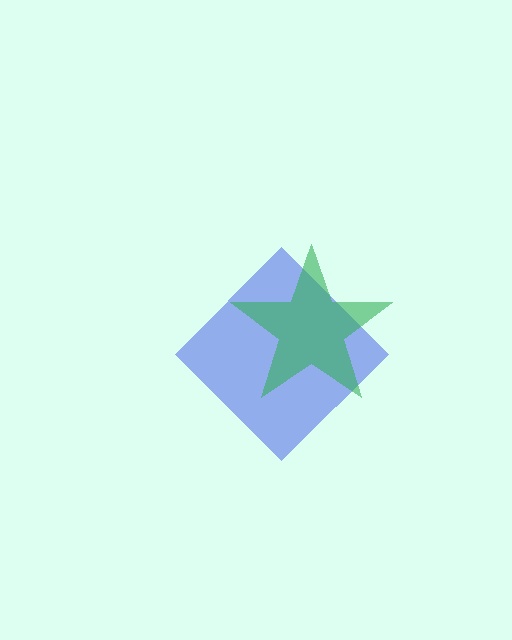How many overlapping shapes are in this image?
There are 2 overlapping shapes in the image.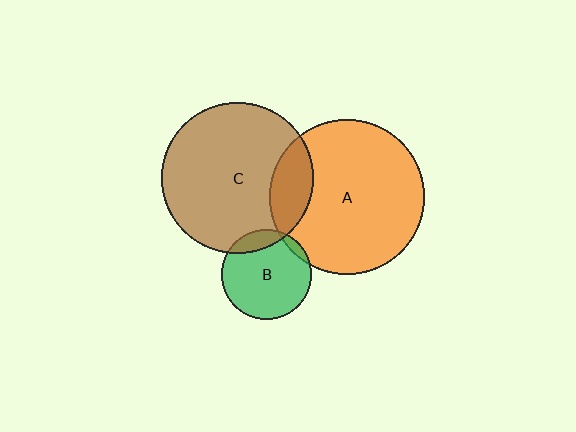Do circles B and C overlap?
Yes.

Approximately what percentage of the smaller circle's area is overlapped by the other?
Approximately 15%.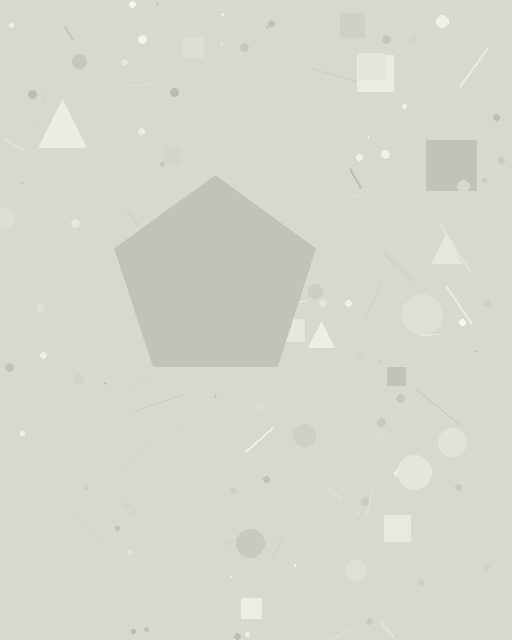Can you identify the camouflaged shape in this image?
The camouflaged shape is a pentagon.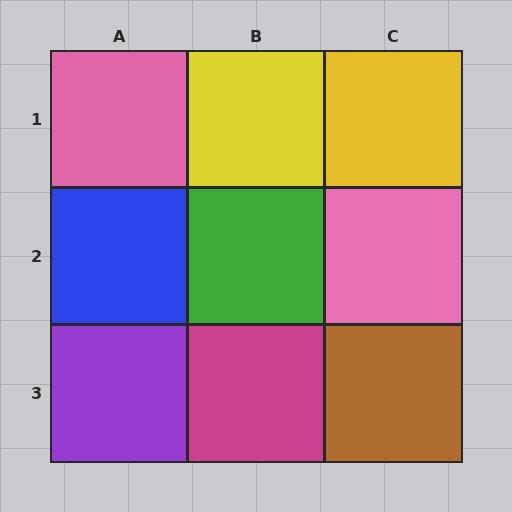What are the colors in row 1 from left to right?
Pink, yellow, yellow.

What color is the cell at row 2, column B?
Green.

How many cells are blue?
1 cell is blue.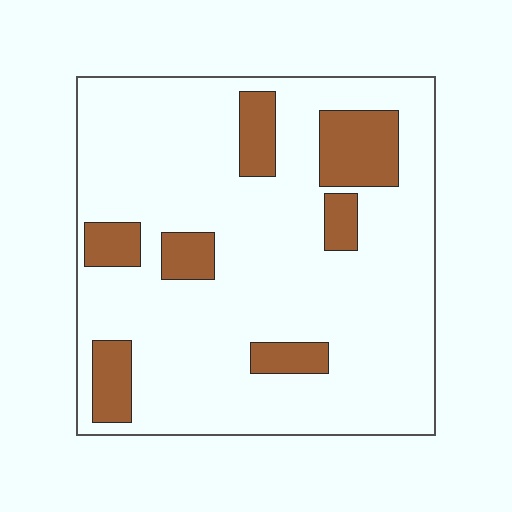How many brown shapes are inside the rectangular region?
7.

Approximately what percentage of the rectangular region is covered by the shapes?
Approximately 15%.